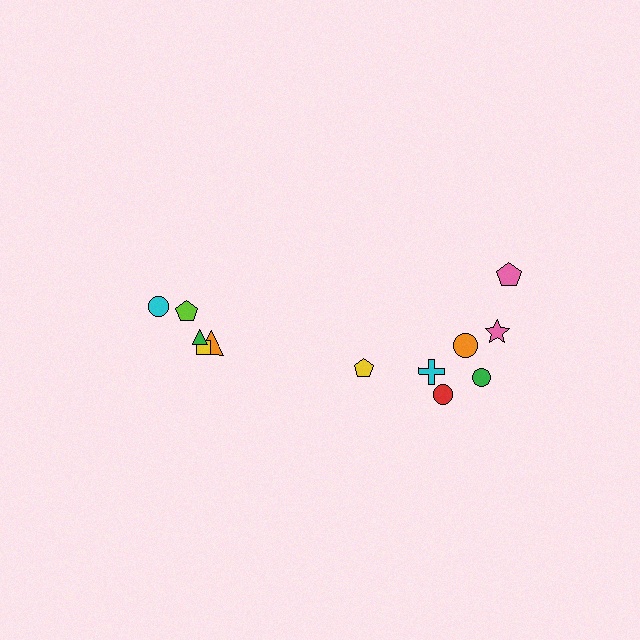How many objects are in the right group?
There are 7 objects.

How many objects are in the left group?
There are 5 objects.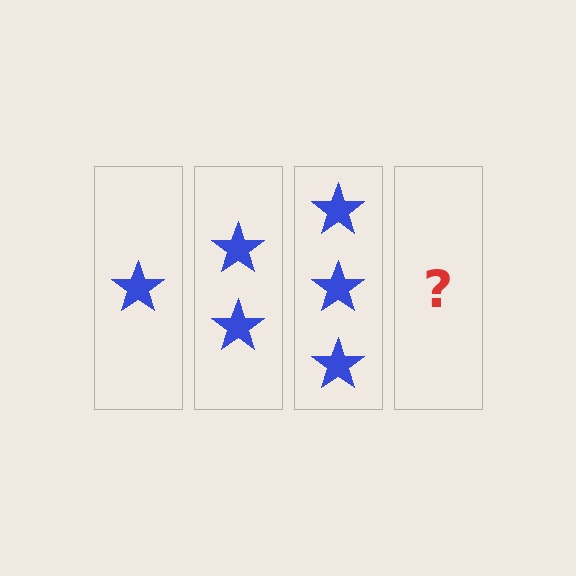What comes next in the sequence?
The next element should be 4 stars.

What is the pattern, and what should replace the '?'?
The pattern is that each step adds one more star. The '?' should be 4 stars.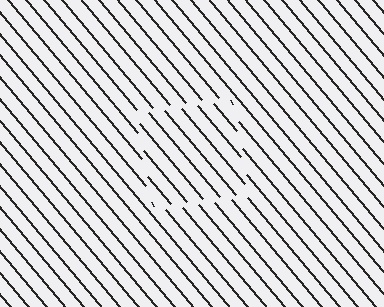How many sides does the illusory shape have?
4 sides — the line-ends trace a square.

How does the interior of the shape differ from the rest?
The interior of the shape contains the same grating, shifted by half a period — the contour is defined by the phase discontinuity where line-ends from the inner and outer gratings abut.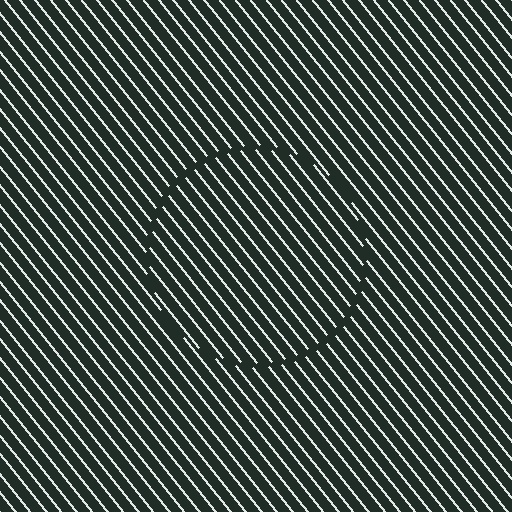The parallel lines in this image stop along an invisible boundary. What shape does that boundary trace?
An illusory circle. The interior of the shape contains the same grating, shifted by half a period — the contour is defined by the phase discontinuity where line-ends from the inner and outer gratings abut.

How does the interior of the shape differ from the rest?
The interior of the shape contains the same grating, shifted by half a period — the contour is defined by the phase discontinuity where line-ends from the inner and outer gratings abut.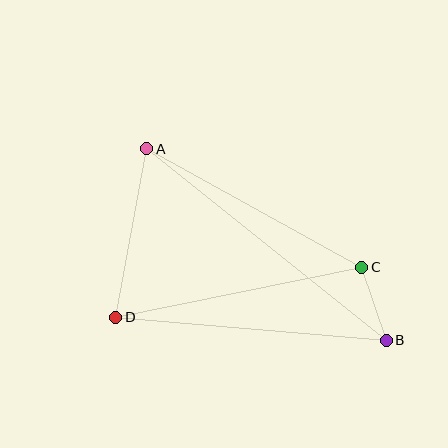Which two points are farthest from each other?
Points A and B are farthest from each other.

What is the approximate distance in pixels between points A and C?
The distance between A and C is approximately 246 pixels.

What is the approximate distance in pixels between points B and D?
The distance between B and D is approximately 271 pixels.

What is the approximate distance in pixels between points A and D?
The distance between A and D is approximately 171 pixels.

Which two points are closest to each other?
Points B and C are closest to each other.